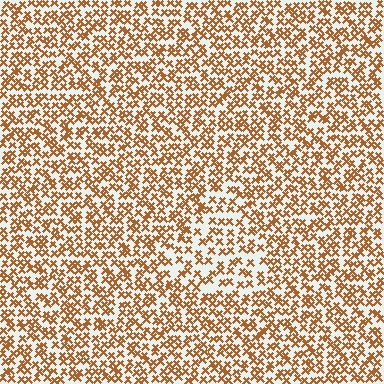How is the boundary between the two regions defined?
The boundary is defined by a change in element density (approximately 1.5x ratio). All elements are the same color, size, and shape.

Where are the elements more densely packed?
The elements are more densely packed outside the triangle boundary.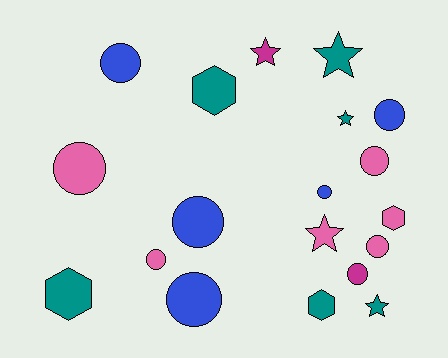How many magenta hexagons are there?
There are no magenta hexagons.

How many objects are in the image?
There are 19 objects.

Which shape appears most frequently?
Circle, with 10 objects.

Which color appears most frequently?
Pink, with 6 objects.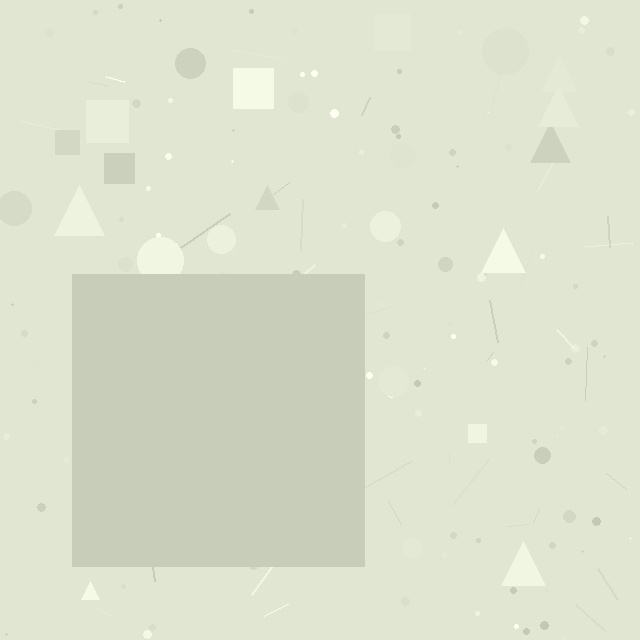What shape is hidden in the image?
A square is hidden in the image.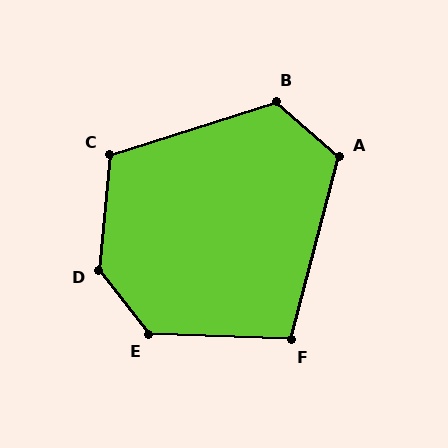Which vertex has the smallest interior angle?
F, at approximately 103 degrees.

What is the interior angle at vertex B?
Approximately 121 degrees (obtuse).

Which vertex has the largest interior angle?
D, at approximately 137 degrees.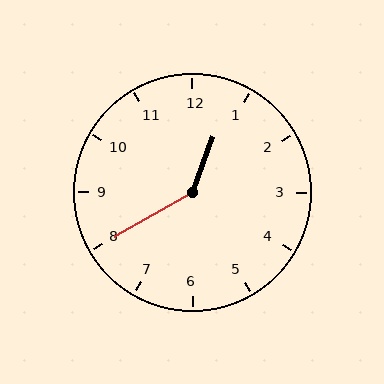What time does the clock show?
12:40.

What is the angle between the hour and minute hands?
Approximately 140 degrees.